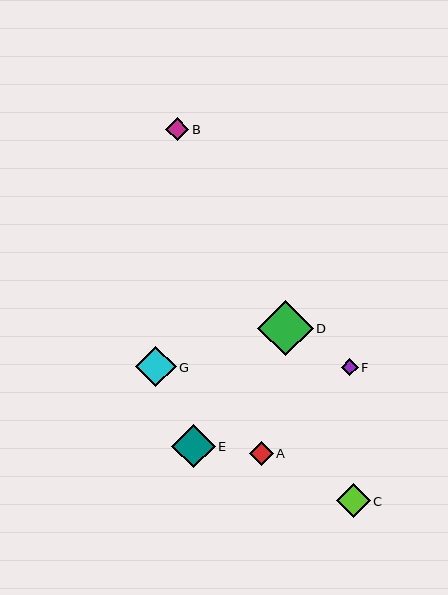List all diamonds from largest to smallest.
From largest to smallest: D, E, G, C, A, B, F.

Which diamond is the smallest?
Diamond F is the smallest with a size of approximately 17 pixels.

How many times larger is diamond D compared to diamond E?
Diamond D is approximately 1.3 times the size of diamond E.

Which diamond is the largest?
Diamond D is the largest with a size of approximately 55 pixels.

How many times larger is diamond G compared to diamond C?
Diamond G is approximately 1.2 times the size of diamond C.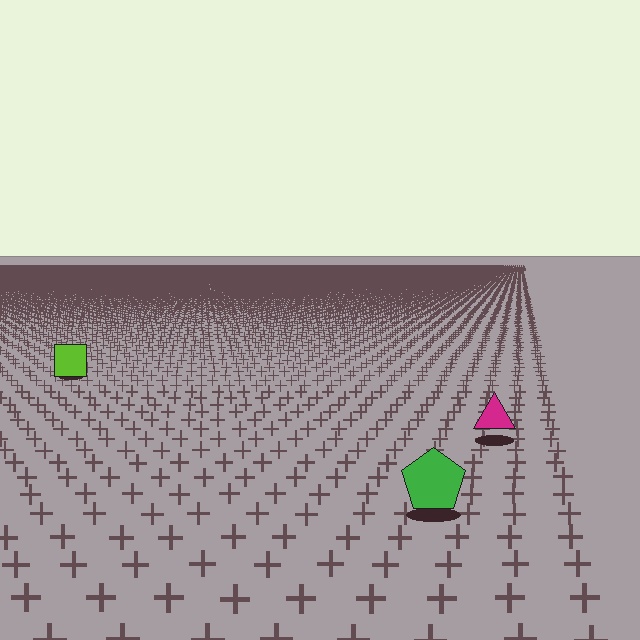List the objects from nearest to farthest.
From nearest to farthest: the green pentagon, the magenta triangle, the lime square.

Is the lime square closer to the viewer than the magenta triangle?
No. The magenta triangle is closer — you can tell from the texture gradient: the ground texture is coarser near it.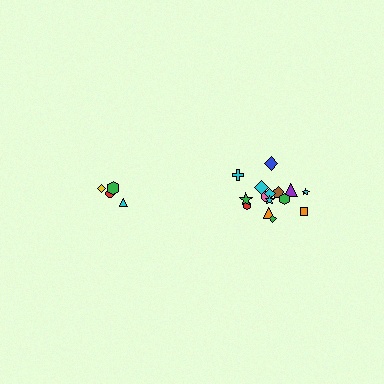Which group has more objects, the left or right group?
The right group.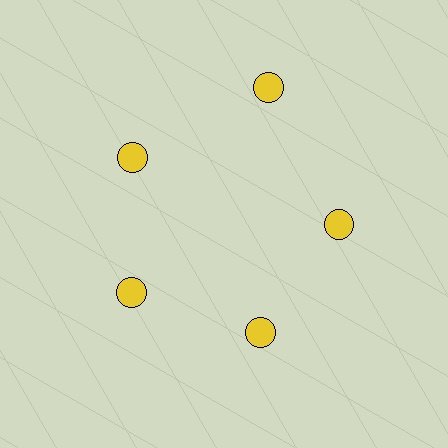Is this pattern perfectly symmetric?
No. The 5 yellow circles are arranged in a ring, but one element near the 1 o'clock position is pushed outward from the center, breaking the 5-fold rotational symmetry.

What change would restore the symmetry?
The symmetry would be restored by moving it inward, back onto the ring so that all 5 circles sit at equal angles and equal distance from the center.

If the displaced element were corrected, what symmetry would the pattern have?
It would have 5-fold rotational symmetry — the pattern would map onto itself every 72 degrees.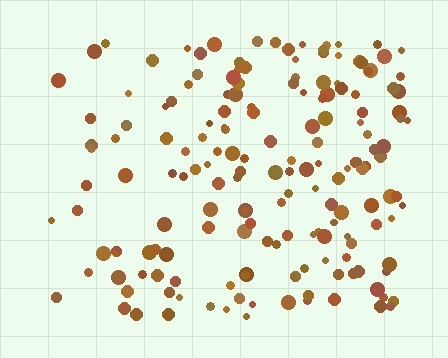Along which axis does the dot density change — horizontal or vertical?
Horizontal.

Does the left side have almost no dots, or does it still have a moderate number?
Still a moderate number, just noticeably fewer than the right.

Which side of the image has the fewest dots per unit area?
The left.